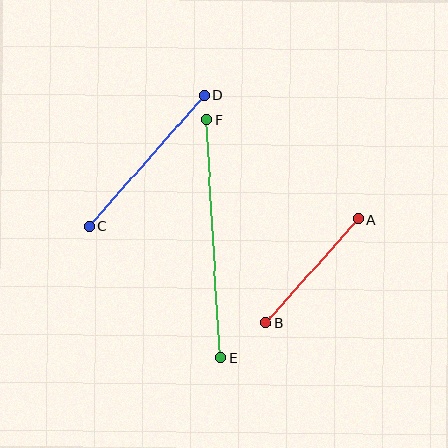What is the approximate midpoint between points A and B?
The midpoint is at approximately (312, 271) pixels.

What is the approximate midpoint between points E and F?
The midpoint is at approximately (214, 239) pixels.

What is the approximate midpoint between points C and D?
The midpoint is at approximately (147, 161) pixels.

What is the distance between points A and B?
The distance is approximately 139 pixels.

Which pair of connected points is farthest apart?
Points E and F are farthest apart.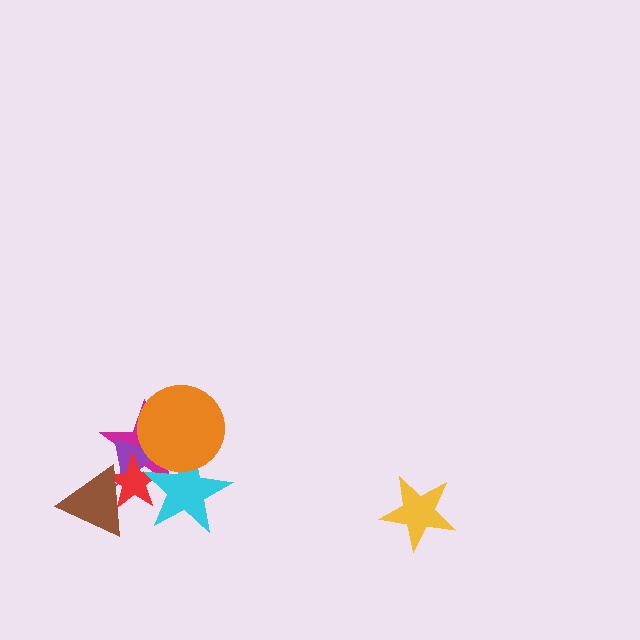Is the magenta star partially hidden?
Yes, it is partially covered by another shape.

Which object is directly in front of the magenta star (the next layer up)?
The purple triangle is directly in front of the magenta star.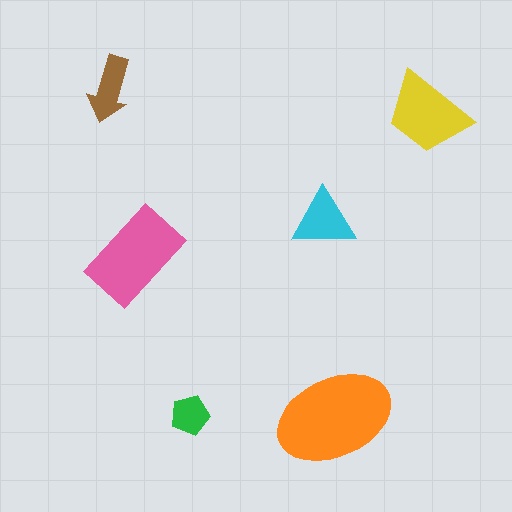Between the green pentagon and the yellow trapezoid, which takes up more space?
The yellow trapezoid.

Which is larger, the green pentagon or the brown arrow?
The brown arrow.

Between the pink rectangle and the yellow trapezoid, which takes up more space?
The pink rectangle.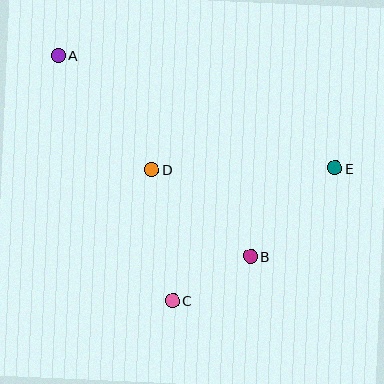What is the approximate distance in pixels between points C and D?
The distance between C and D is approximately 133 pixels.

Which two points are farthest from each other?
Points A and E are farthest from each other.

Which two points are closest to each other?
Points B and C are closest to each other.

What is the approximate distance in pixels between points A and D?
The distance between A and D is approximately 148 pixels.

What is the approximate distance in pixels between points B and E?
The distance between B and E is approximately 122 pixels.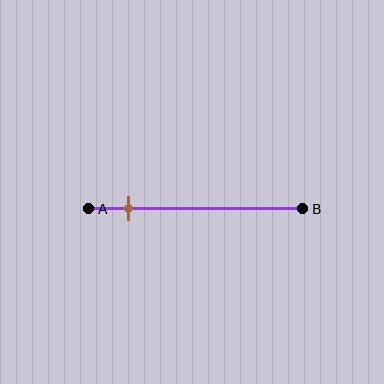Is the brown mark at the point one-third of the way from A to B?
No, the mark is at about 20% from A, not at the 33% one-third point.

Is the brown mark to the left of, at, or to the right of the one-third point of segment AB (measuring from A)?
The brown mark is to the left of the one-third point of segment AB.